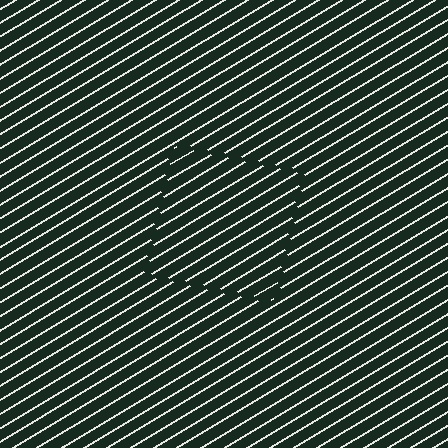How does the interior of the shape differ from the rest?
The interior of the shape contains the same grating, shifted by half a period — the contour is defined by the phase discontinuity where line-ends from the inner and outer gratings abut.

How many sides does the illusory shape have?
4 sides — the line-ends trace a square.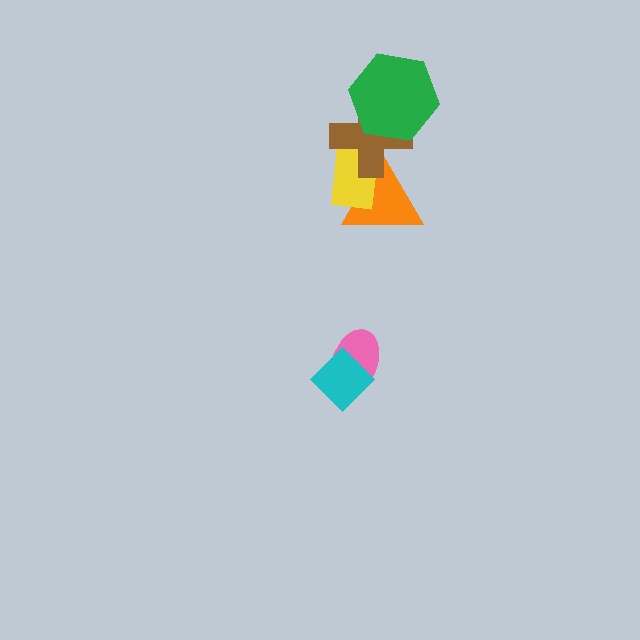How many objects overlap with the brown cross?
3 objects overlap with the brown cross.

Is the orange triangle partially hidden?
Yes, it is partially covered by another shape.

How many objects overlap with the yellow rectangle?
2 objects overlap with the yellow rectangle.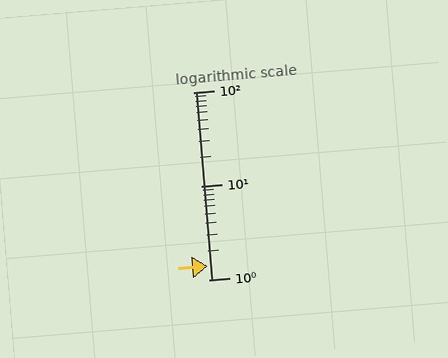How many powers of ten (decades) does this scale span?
The scale spans 2 decades, from 1 to 100.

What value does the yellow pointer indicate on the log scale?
The pointer indicates approximately 1.4.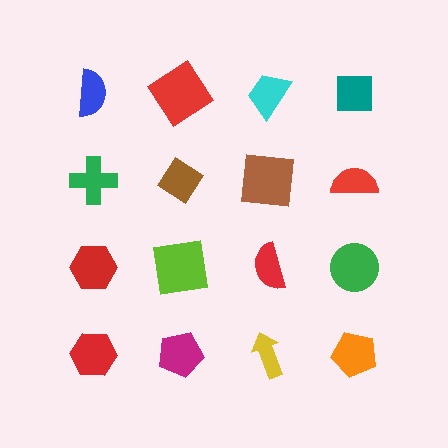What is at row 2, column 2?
A brown diamond.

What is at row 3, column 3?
A red semicircle.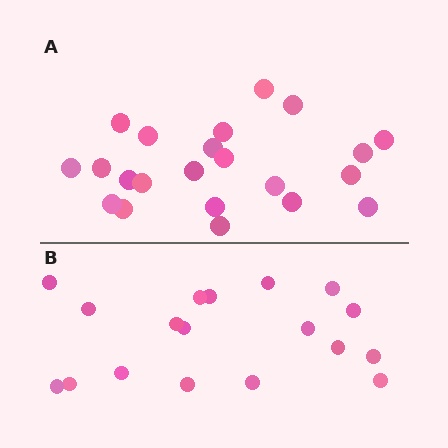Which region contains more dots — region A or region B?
Region A (the top region) has more dots.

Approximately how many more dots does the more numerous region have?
Region A has about 4 more dots than region B.